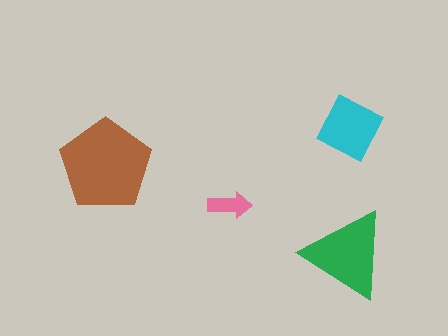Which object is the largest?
The brown pentagon.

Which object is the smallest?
The pink arrow.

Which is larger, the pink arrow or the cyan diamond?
The cyan diamond.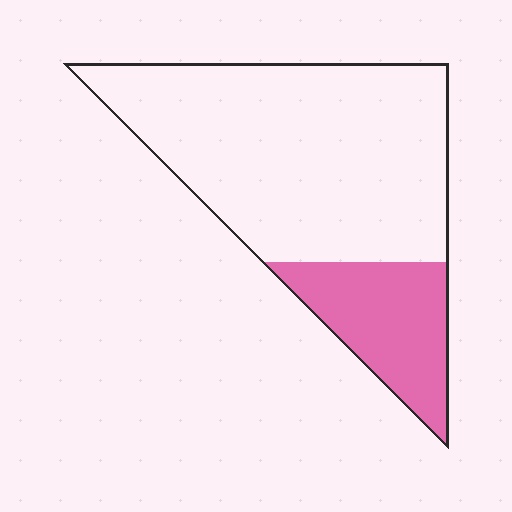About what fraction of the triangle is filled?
About one quarter (1/4).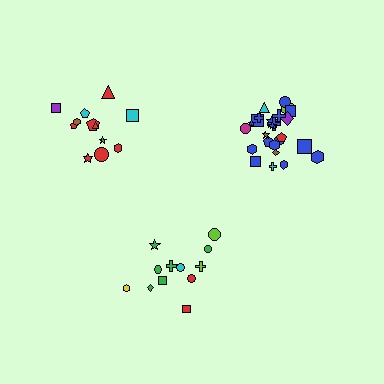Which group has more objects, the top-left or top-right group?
The top-right group.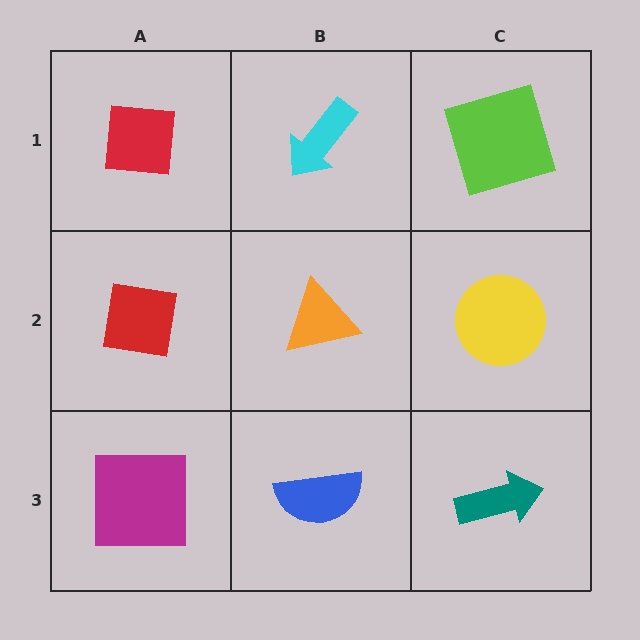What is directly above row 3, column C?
A yellow circle.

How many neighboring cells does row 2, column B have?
4.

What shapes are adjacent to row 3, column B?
An orange triangle (row 2, column B), a magenta square (row 3, column A), a teal arrow (row 3, column C).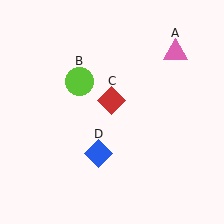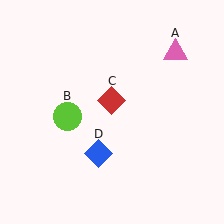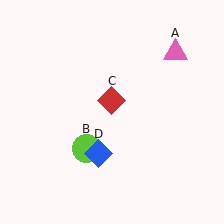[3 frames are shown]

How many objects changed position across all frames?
1 object changed position: lime circle (object B).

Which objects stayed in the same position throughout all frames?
Pink triangle (object A) and red diamond (object C) and blue diamond (object D) remained stationary.